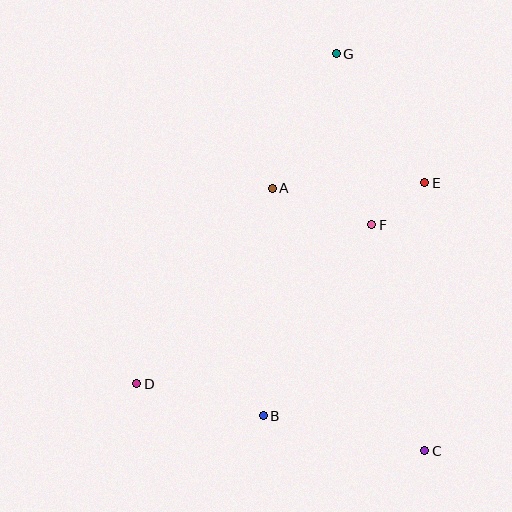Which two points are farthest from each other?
Points C and G are farthest from each other.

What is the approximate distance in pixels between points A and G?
The distance between A and G is approximately 149 pixels.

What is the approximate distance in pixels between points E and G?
The distance between E and G is approximately 156 pixels.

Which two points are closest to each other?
Points E and F are closest to each other.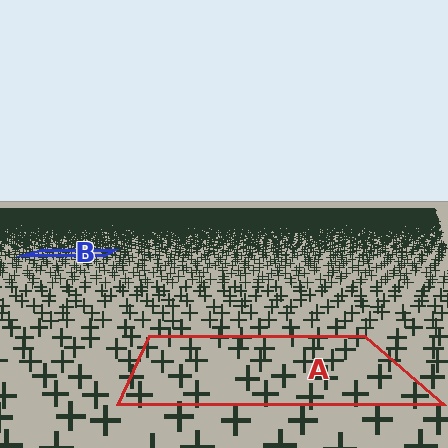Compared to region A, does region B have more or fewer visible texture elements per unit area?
Region B has more texture elements per unit area — they are packed more densely because it is farther away.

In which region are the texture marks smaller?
The texture marks are smaller in region B, because it is farther away.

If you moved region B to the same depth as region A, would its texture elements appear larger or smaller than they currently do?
They would appear larger. At a closer depth, the same texture elements are projected at a bigger on-screen size.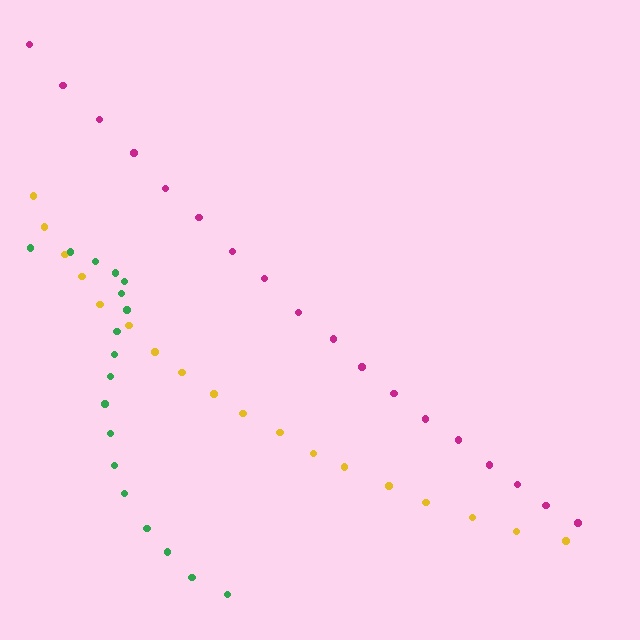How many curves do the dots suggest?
There are 3 distinct paths.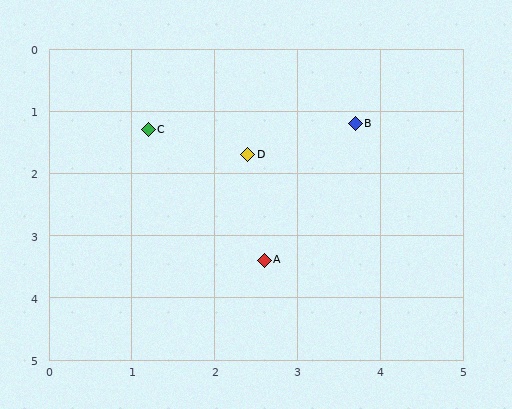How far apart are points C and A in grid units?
Points C and A are about 2.5 grid units apart.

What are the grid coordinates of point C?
Point C is at approximately (1.2, 1.3).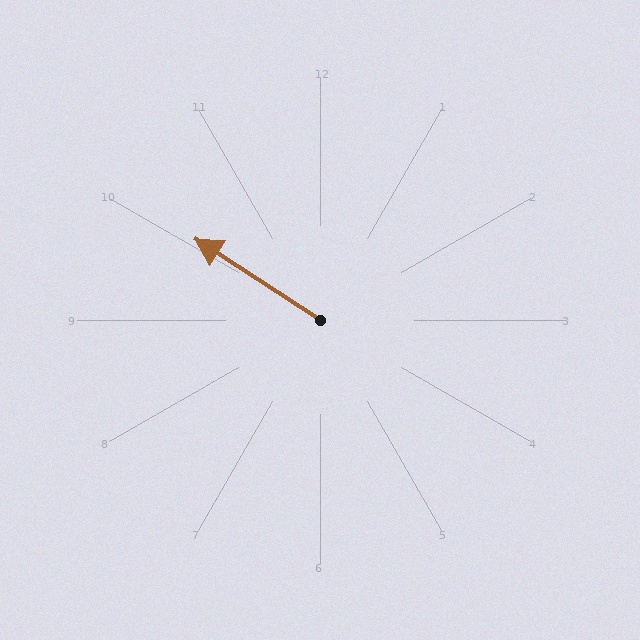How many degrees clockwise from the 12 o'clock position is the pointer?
Approximately 303 degrees.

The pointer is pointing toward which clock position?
Roughly 10 o'clock.